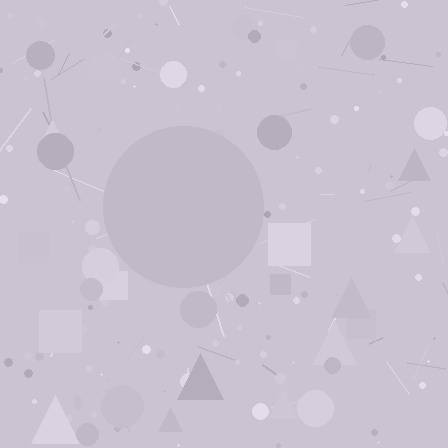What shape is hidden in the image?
A circle is hidden in the image.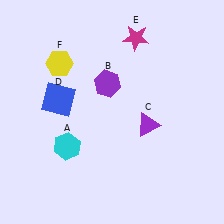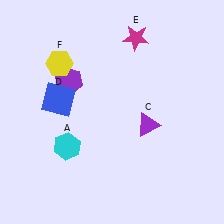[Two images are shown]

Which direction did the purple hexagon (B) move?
The purple hexagon (B) moved left.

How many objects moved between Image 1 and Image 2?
1 object moved between the two images.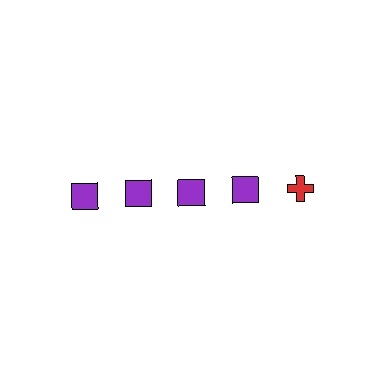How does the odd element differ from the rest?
It differs in both color (red instead of purple) and shape (cross instead of square).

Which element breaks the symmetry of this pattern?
The red cross in the top row, rightmost column breaks the symmetry. All other shapes are purple squares.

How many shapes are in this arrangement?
There are 5 shapes arranged in a grid pattern.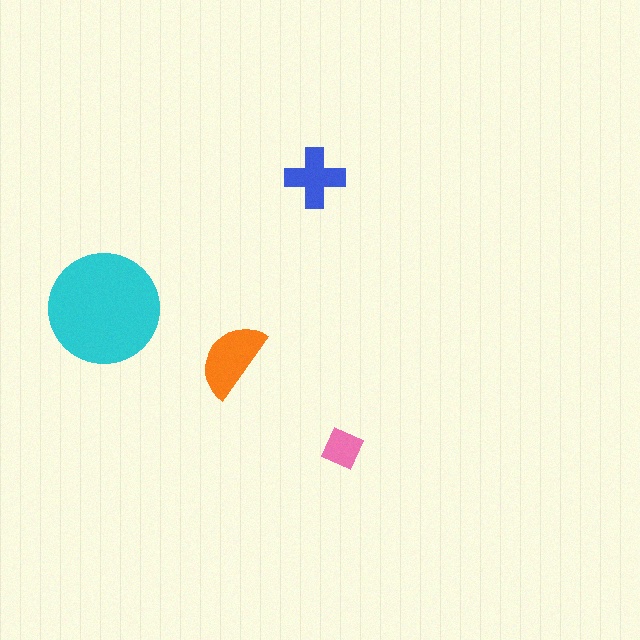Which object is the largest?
The cyan circle.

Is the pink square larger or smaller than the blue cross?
Smaller.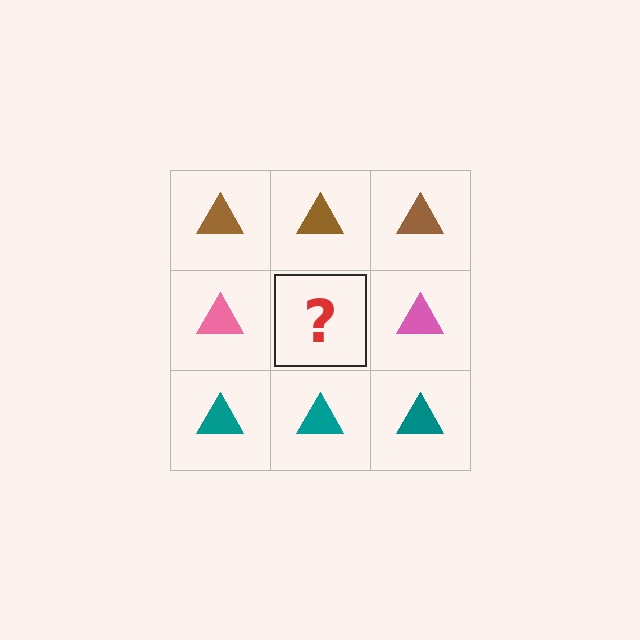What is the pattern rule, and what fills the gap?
The rule is that each row has a consistent color. The gap should be filled with a pink triangle.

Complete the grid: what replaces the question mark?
The question mark should be replaced with a pink triangle.